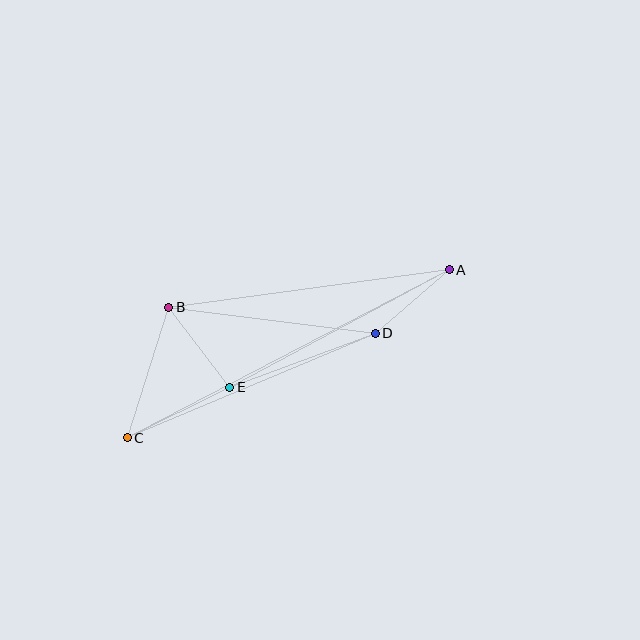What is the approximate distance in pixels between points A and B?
The distance between A and B is approximately 283 pixels.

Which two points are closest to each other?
Points A and D are closest to each other.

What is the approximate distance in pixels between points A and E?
The distance between A and E is approximately 249 pixels.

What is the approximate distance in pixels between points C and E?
The distance between C and E is approximately 114 pixels.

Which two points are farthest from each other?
Points A and C are farthest from each other.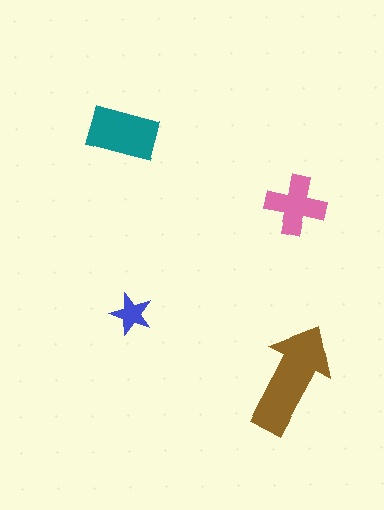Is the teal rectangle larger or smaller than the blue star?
Larger.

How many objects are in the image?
There are 4 objects in the image.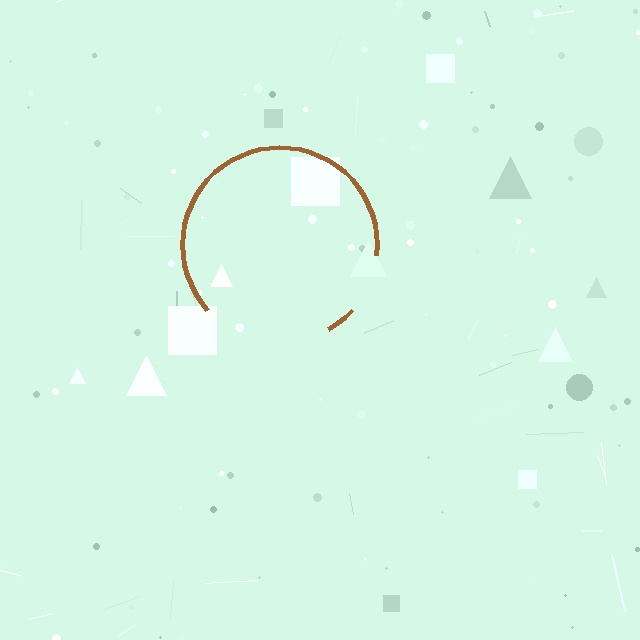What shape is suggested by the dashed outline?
The dashed outline suggests a circle.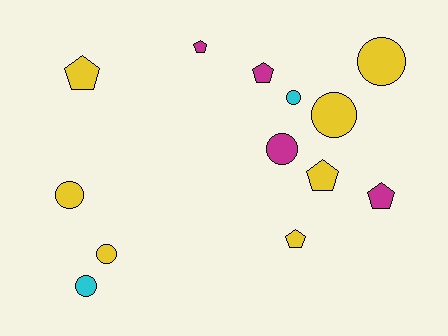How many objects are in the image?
There are 13 objects.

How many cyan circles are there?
There are 2 cyan circles.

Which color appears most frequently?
Yellow, with 7 objects.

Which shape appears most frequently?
Circle, with 7 objects.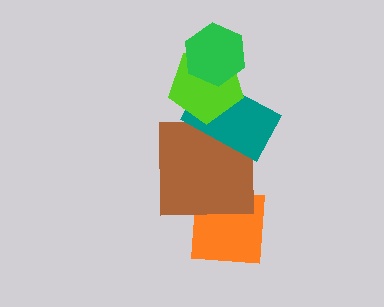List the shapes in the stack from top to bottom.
From top to bottom: the green hexagon, the lime pentagon, the teal rectangle, the brown square, the orange square.